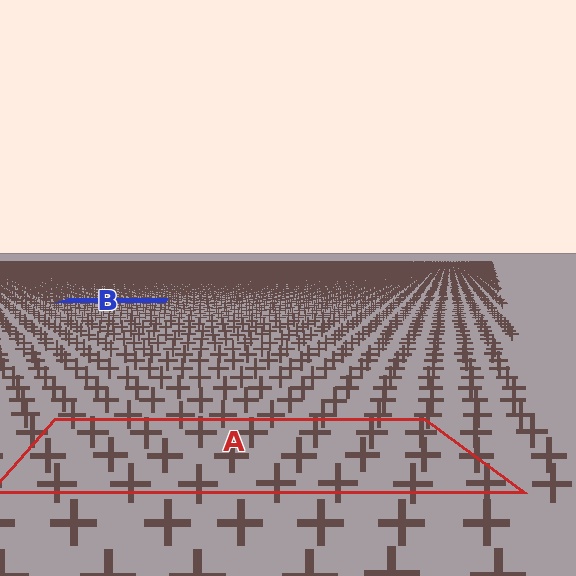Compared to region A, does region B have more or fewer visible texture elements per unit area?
Region B has more texture elements per unit area — they are packed more densely because it is farther away.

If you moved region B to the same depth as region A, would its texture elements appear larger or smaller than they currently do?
They would appear larger. At a closer depth, the same texture elements are projected at a bigger on-screen size.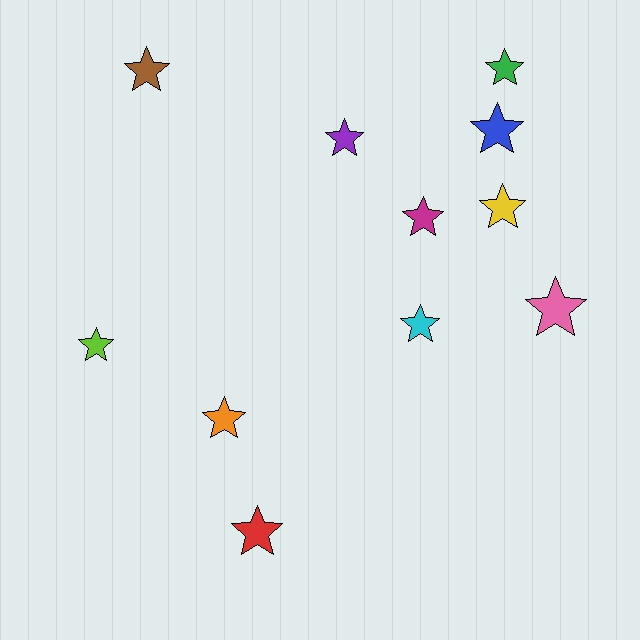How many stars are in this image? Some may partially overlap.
There are 11 stars.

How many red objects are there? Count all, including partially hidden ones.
There is 1 red object.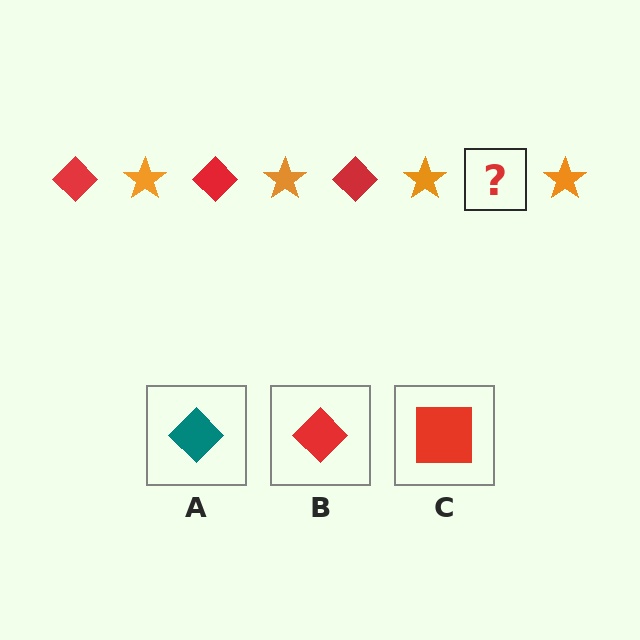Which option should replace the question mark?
Option B.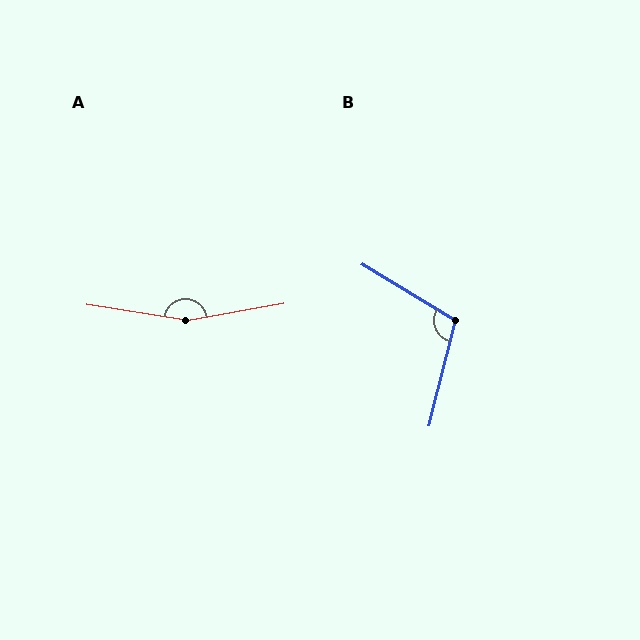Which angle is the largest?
A, at approximately 161 degrees.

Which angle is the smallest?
B, at approximately 107 degrees.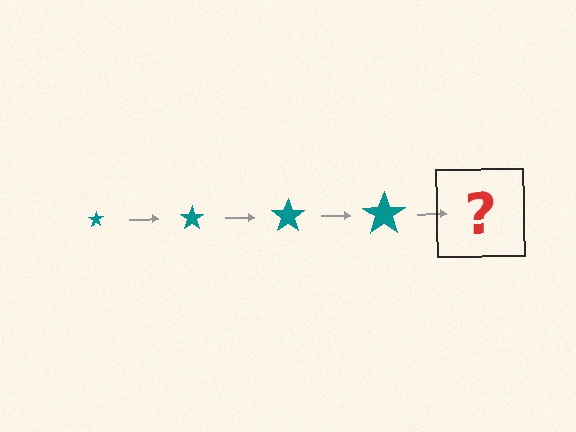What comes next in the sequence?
The next element should be a teal star, larger than the previous one.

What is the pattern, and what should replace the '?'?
The pattern is that the star gets progressively larger each step. The '?' should be a teal star, larger than the previous one.